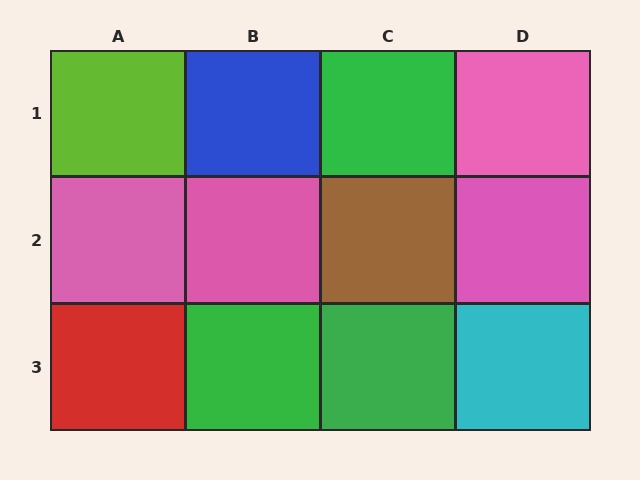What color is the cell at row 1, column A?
Lime.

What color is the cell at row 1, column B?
Blue.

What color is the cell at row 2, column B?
Pink.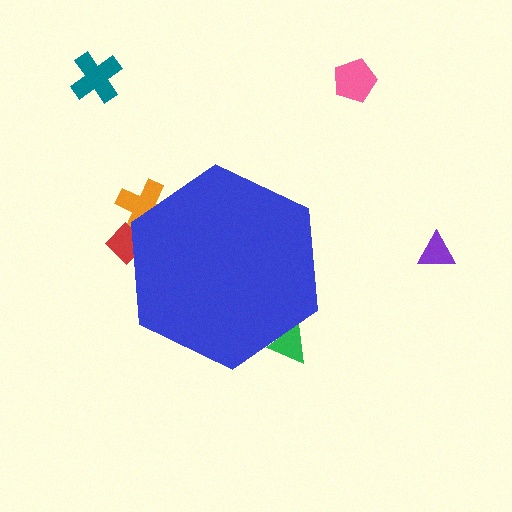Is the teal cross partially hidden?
No, the teal cross is fully visible.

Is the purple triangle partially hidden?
No, the purple triangle is fully visible.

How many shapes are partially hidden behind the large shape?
3 shapes are partially hidden.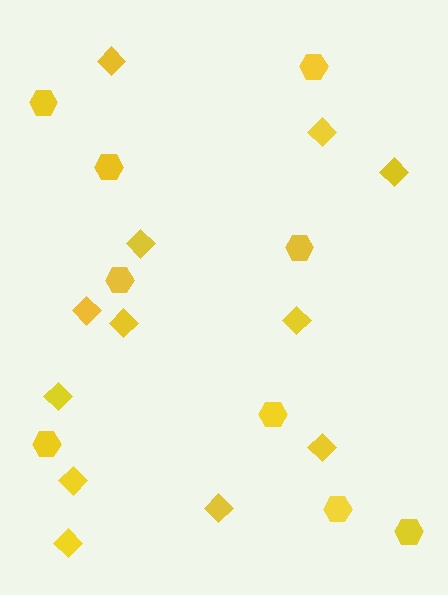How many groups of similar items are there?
There are 2 groups: one group of hexagons (9) and one group of diamonds (12).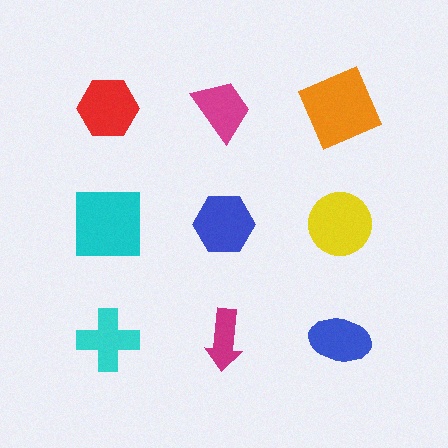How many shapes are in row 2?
3 shapes.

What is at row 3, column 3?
A blue ellipse.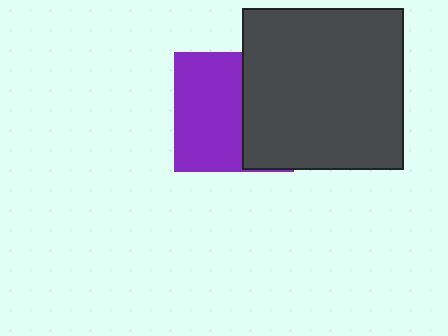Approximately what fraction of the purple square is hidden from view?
Roughly 43% of the purple square is hidden behind the dark gray square.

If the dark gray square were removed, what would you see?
You would see the complete purple square.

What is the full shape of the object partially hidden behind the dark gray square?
The partially hidden object is a purple square.